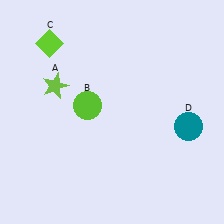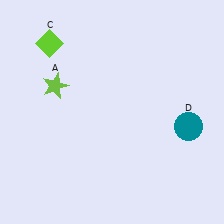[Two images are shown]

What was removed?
The lime circle (B) was removed in Image 2.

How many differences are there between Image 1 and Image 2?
There is 1 difference between the two images.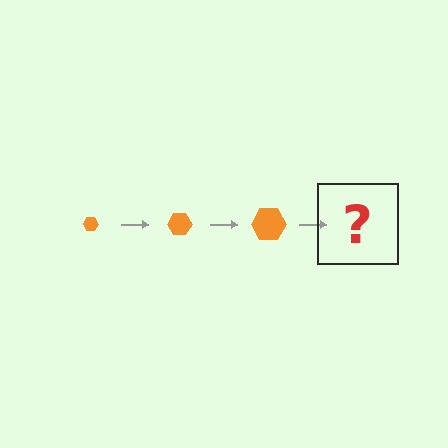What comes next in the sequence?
The next element should be an orange hexagon, larger than the previous one.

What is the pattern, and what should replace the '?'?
The pattern is that the hexagon gets progressively larger each step. The '?' should be an orange hexagon, larger than the previous one.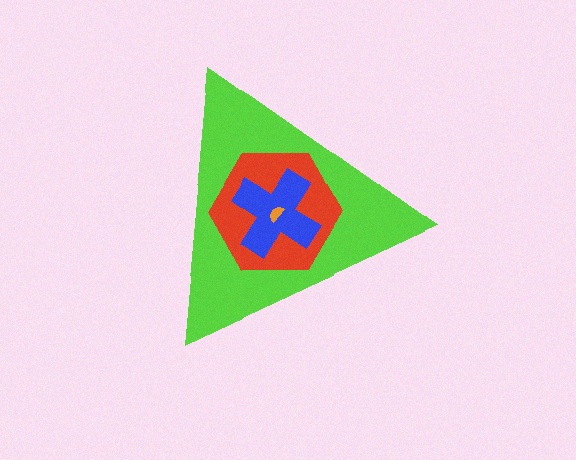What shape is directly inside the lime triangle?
The red hexagon.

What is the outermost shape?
The lime triangle.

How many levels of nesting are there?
4.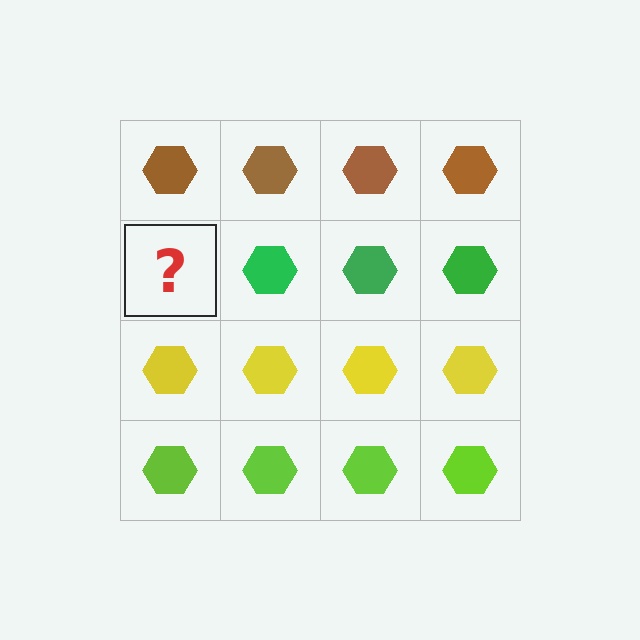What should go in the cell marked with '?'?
The missing cell should contain a green hexagon.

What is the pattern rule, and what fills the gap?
The rule is that each row has a consistent color. The gap should be filled with a green hexagon.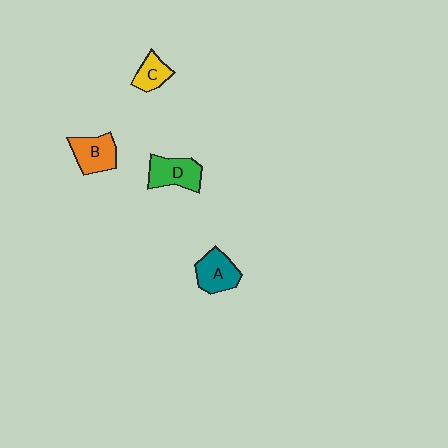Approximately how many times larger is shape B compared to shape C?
Approximately 1.5 times.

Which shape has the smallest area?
Shape C (yellow).